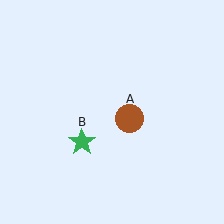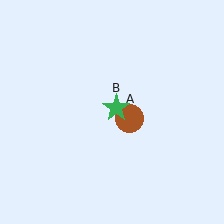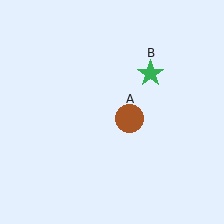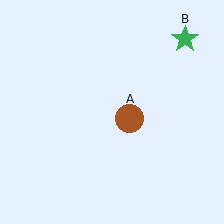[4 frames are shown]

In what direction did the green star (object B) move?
The green star (object B) moved up and to the right.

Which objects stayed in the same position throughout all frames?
Brown circle (object A) remained stationary.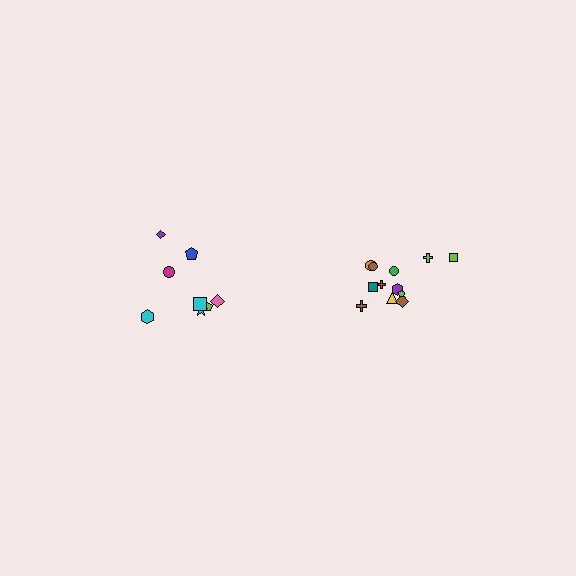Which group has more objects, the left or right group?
The right group.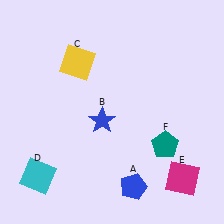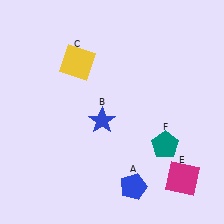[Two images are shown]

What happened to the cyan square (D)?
The cyan square (D) was removed in Image 2. It was in the bottom-left area of Image 1.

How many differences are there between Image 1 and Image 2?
There is 1 difference between the two images.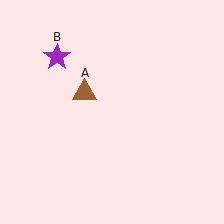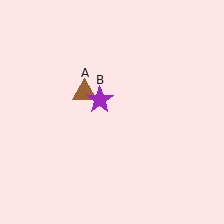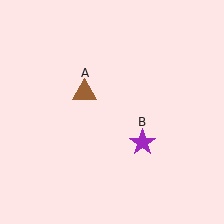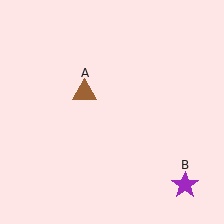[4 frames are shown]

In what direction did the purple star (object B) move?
The purple star (object B) moved down and to the right.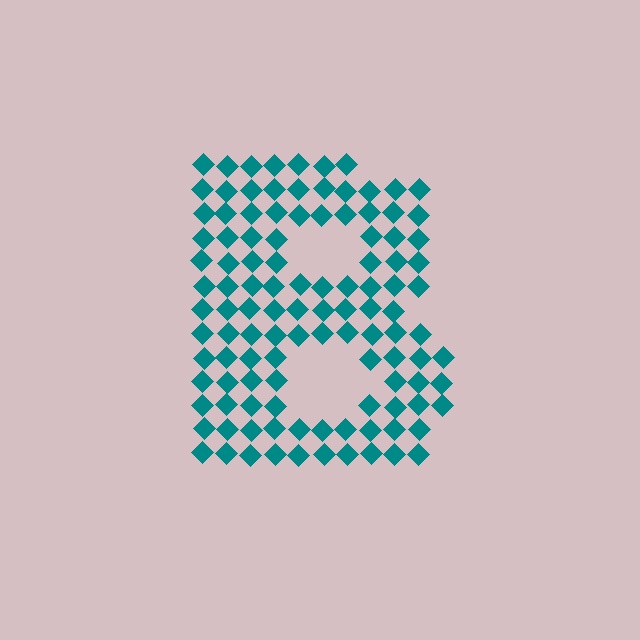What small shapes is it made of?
It is made of small diamonds.